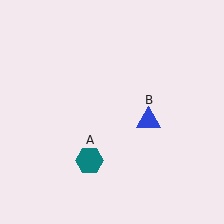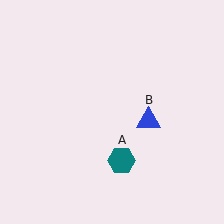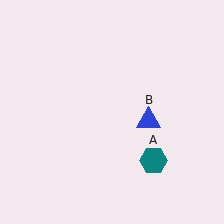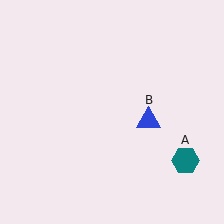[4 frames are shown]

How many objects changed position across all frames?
1 object changed position: teal hexagon (object A).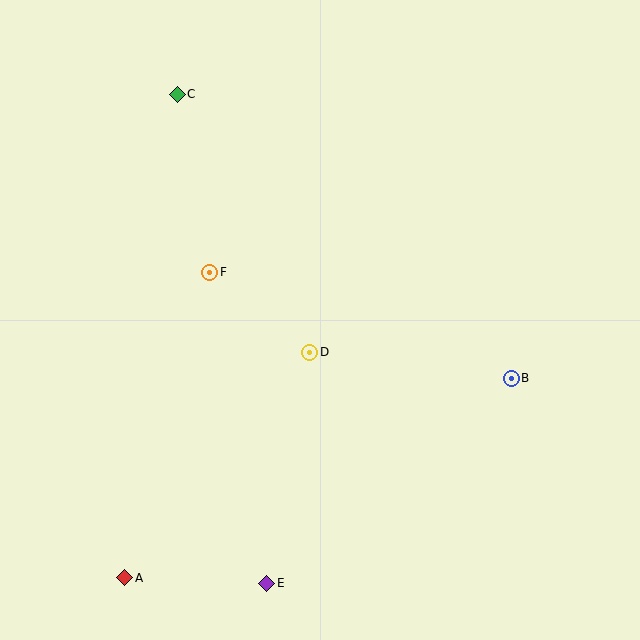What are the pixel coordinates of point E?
Point E is at (267, 583).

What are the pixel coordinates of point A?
Point A is at (125, 578).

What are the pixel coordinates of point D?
Point D is at (309, 352).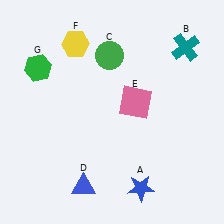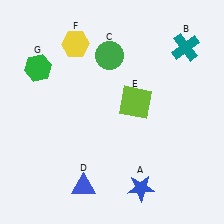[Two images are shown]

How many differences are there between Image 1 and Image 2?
There is 1 difference between the two images.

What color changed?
The square (E) changed from pink in Image 1 to lime in Image 2.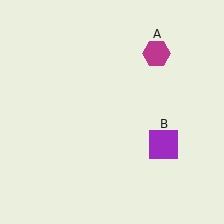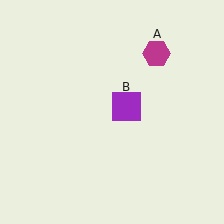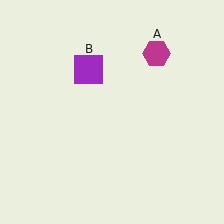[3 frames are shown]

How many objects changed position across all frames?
1 object changed position: purple square (object B).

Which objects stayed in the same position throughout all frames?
Magenta hexagon (object A) remained stationary.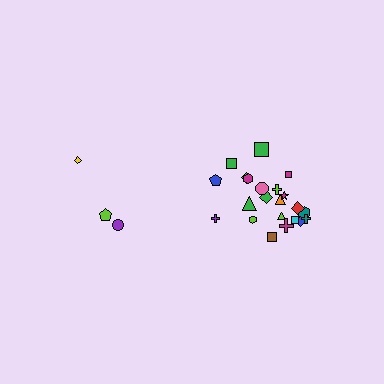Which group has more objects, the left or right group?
The right group.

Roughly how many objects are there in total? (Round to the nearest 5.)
Roughly 25 objects in total.